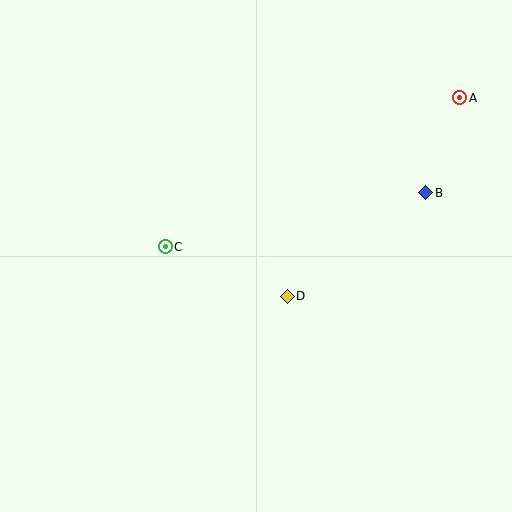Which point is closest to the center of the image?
Point D at (287, 296) is closest to the center.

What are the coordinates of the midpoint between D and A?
The midpoint between D and A is at (373, 197).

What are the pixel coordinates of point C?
Point C is at (165, 247).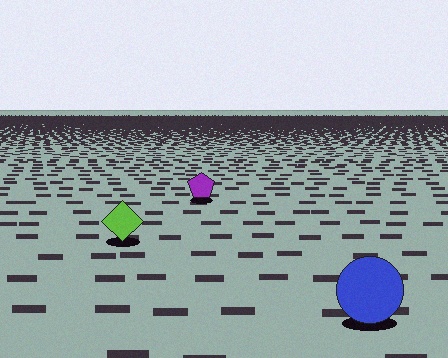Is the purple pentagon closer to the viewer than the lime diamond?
No. The lime diamond is closer — you can tell from the texture gradient: the ground texture is coarser near it.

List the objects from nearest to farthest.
From nearest to farthest: the blue circle, the lime diamond, the purple pentagon.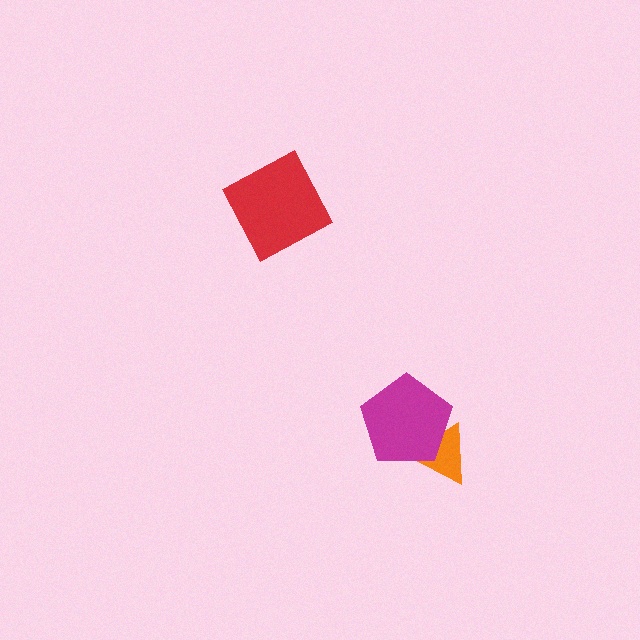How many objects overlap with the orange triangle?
1 object overlaps with the orange triangle.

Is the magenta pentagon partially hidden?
No, no other shape covers it.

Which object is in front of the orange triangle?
The magenta pentagon is in front of the orange triangle.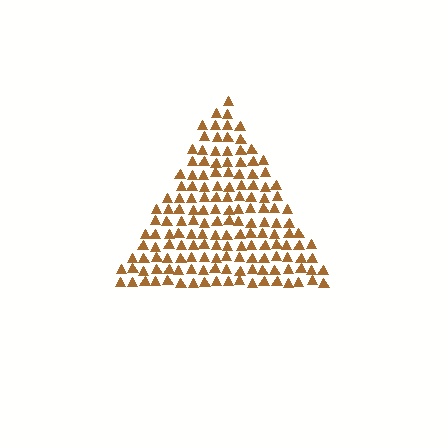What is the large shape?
The large shape is a triangle.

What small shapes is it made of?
It is made of small triangles.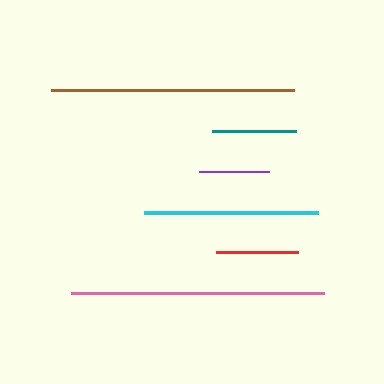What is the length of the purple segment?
The purple segment is approximately 71 pixels long.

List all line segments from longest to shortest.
From longest to shortest: pink, brown, cyan, teal, red, purple.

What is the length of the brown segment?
The brown segment is approximately 244 pixels long.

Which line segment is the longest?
The pink line is the longest at approximately 252 pixels.